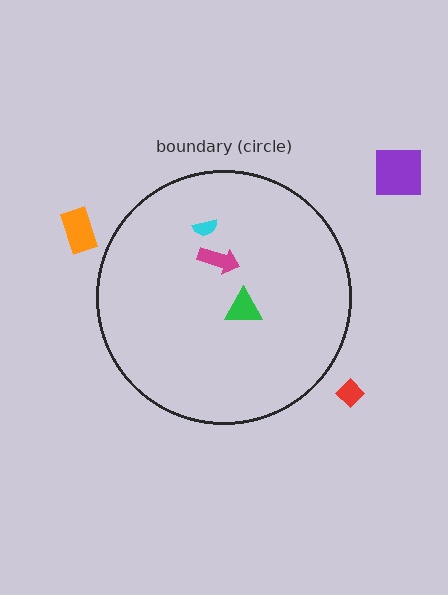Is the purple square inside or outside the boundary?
Outside.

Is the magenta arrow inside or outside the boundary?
Inside.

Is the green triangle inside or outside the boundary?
Inside.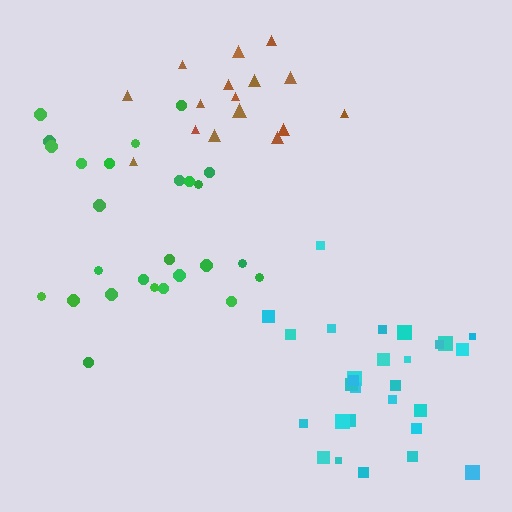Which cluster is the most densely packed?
Brown.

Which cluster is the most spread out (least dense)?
Green.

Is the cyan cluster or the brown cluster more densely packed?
Brown.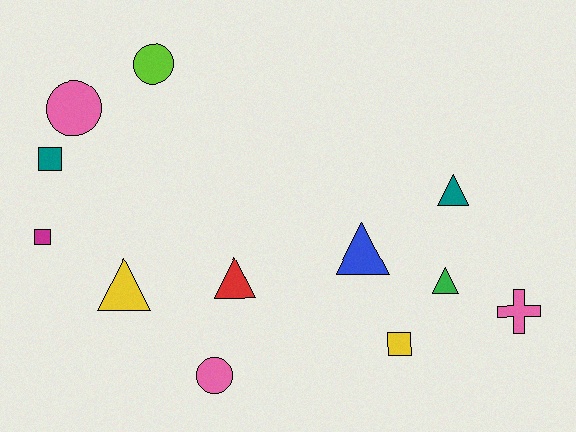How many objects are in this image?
There are 12 objects.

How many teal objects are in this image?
There are 2 teal objects.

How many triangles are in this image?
There are 5 triangles.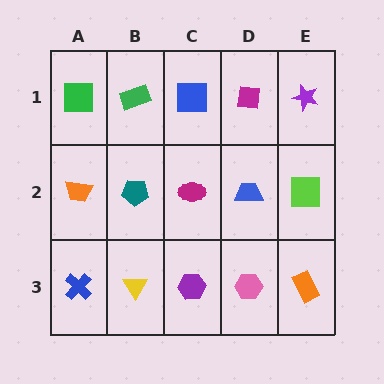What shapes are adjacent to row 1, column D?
A blue trapezoid (row 2, column D), a blue square (row 1, column C), a purple star (row 1, column E).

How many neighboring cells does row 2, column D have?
4.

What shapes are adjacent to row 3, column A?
An orange trapezoid (row 2, column A), a yellow triangle (row 3, column B).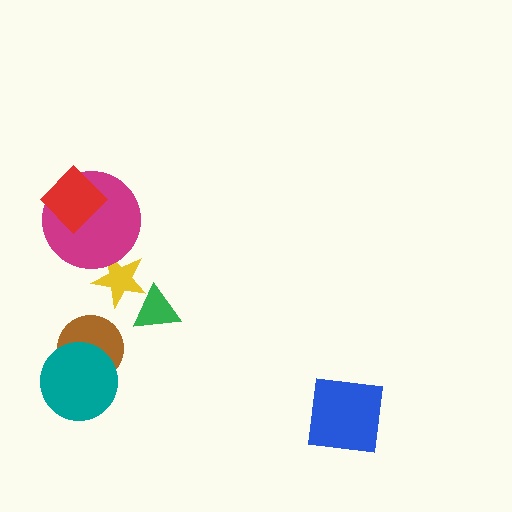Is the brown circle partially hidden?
Yes, it is partially covered by another shape.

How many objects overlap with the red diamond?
1 object overlaps with the red diamond.